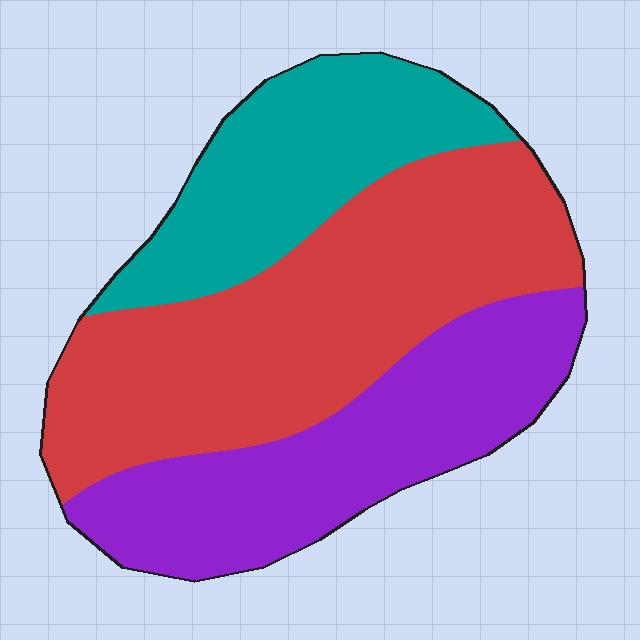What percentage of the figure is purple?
Purple takes up about one third (1/3) of the figure.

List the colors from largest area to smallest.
From largest to smallest: red, purple, teal.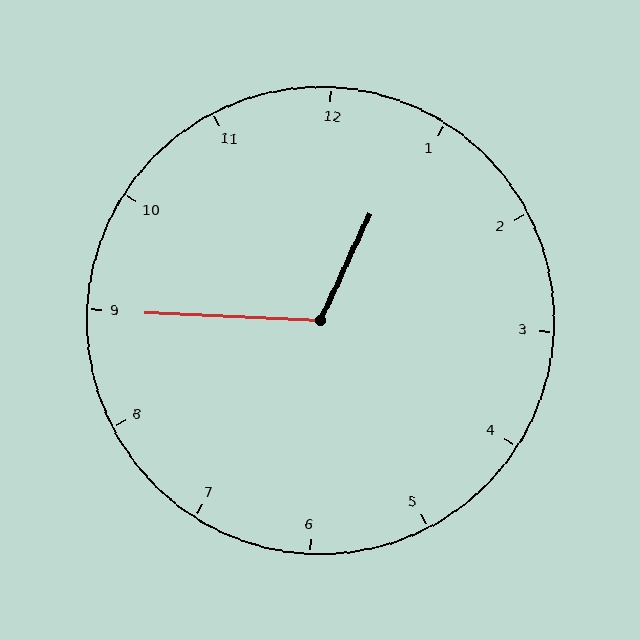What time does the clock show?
12:45.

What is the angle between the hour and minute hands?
Approximately 112 degrees.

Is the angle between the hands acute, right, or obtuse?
It is obtuse.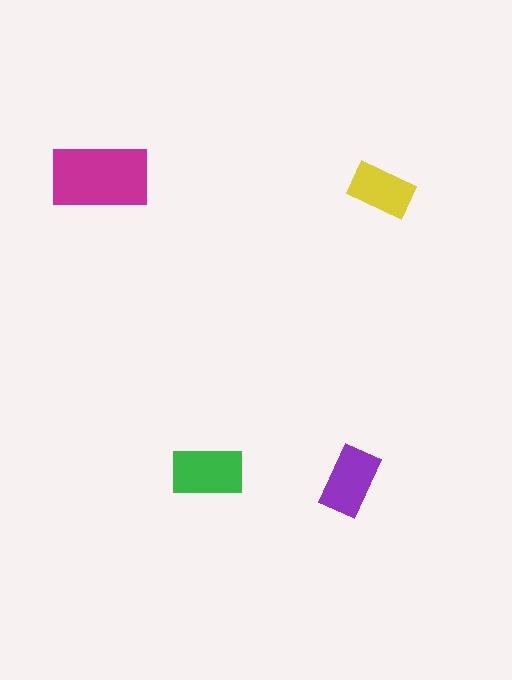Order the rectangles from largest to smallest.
the magenta one, the green one, the purple one, the yellow one.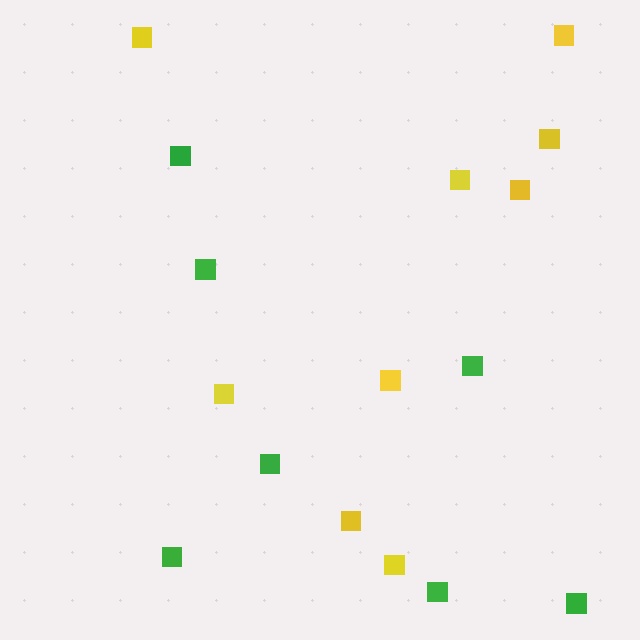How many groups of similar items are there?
There are 2 groups: one group of green squares (7) and one group of yellow squares (9).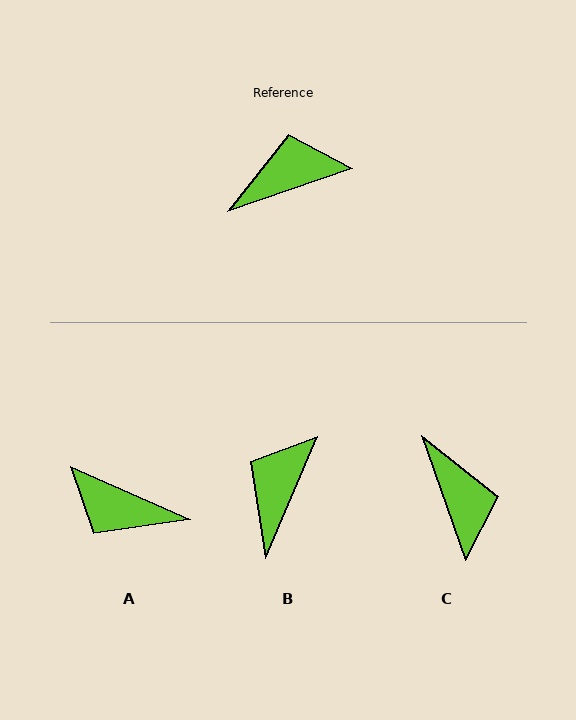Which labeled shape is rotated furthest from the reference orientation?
A, about 137 degrees away.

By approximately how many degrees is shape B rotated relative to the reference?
Approximately 48 degrees counter-clockwise.